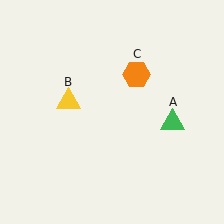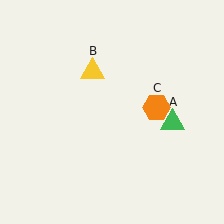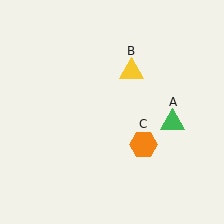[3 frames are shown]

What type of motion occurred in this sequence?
The yellow triangle (object B), orange hexagon (object C) rotated clockwise around the center of the scene.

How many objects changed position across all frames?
2 objects changed position: yellow triangle (object B), orange hexagon (object C).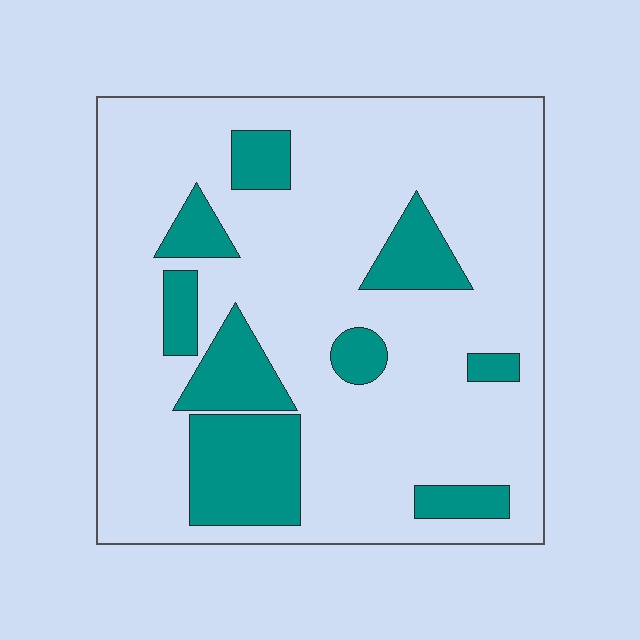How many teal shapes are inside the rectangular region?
9.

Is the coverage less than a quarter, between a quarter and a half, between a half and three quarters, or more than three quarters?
Less than a quarter.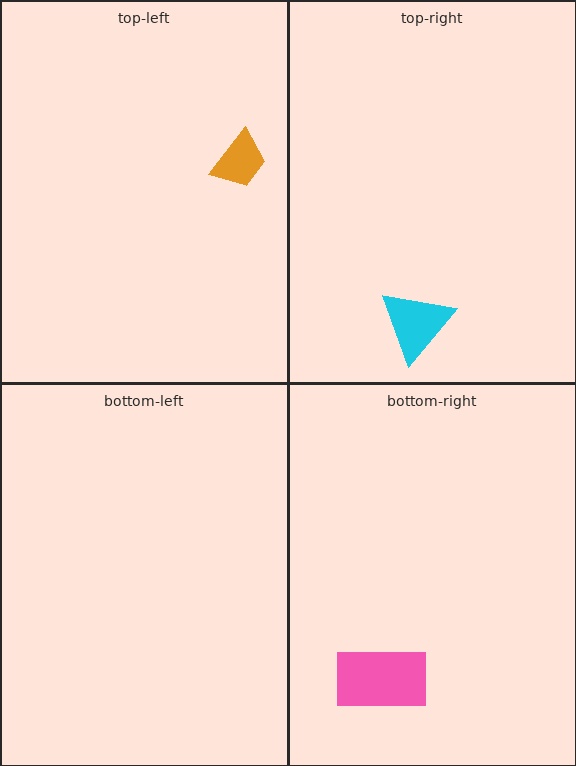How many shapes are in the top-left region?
1.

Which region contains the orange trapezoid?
The top-left region.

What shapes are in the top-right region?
The cyan triangle.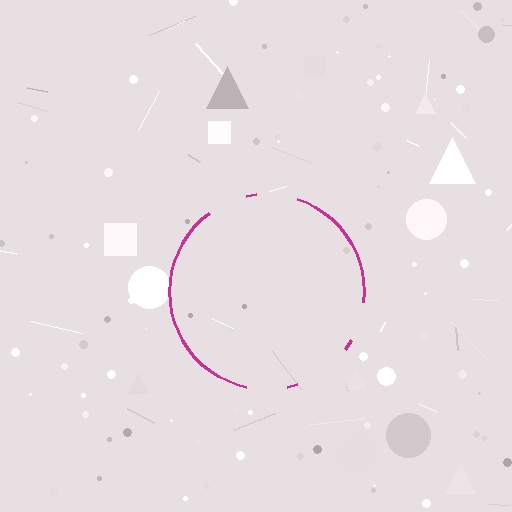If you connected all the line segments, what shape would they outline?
They would outline a circle.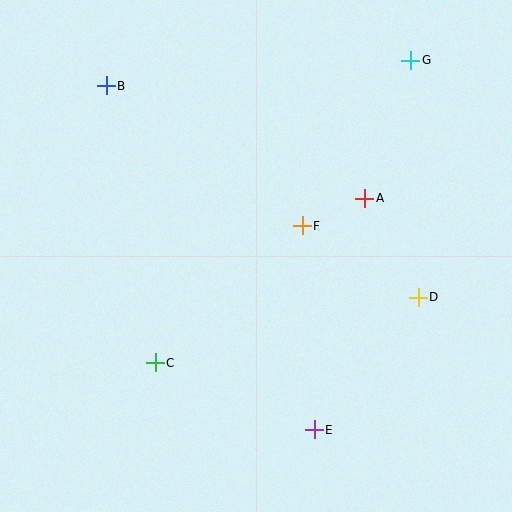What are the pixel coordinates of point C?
Point C is at (155, 363).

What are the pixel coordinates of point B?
Point B is at (106, 86).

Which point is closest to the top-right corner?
Point G is closest to the top-right corner.